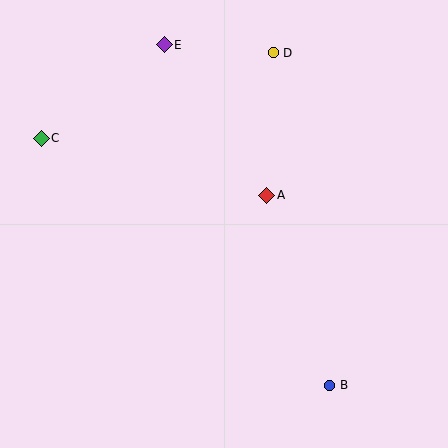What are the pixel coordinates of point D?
Point D is at (273, 53).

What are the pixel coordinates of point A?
Point A is at (267, 195).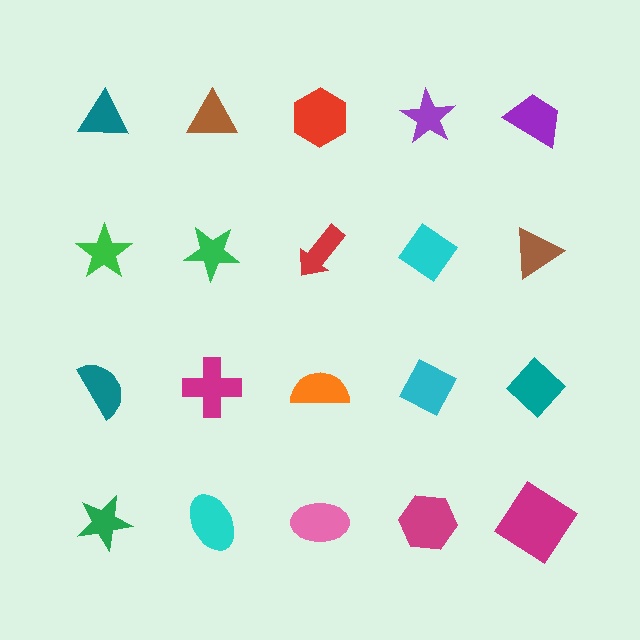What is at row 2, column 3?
A red arrow.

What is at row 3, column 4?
A cyan diamond.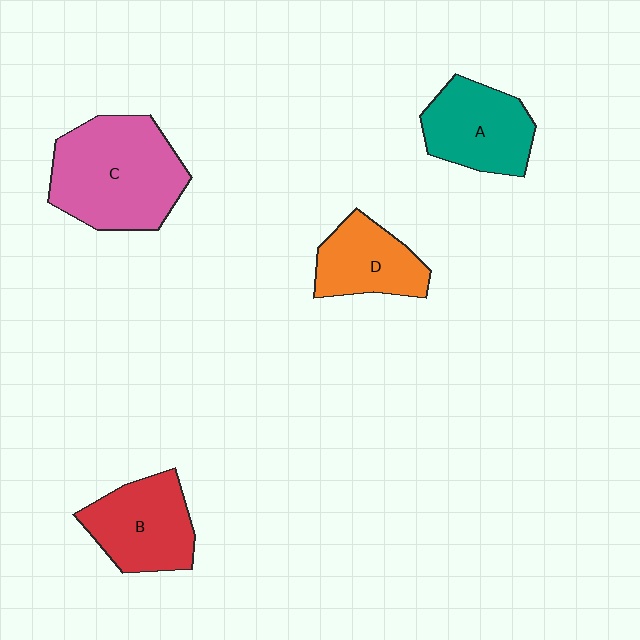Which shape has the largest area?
Shape C (pink).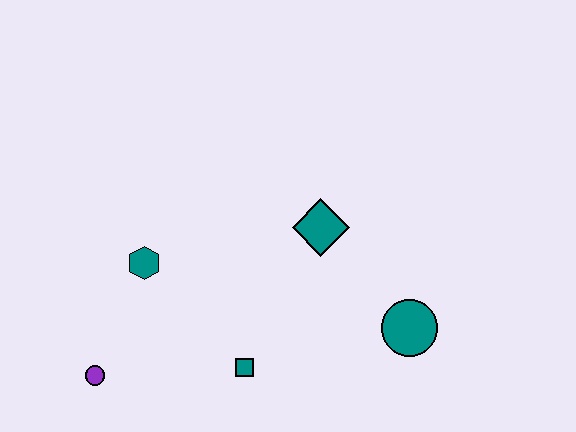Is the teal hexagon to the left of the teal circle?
Yes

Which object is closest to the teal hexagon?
The purple circle is closest to the teal hexagon.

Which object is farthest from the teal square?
The teal circle is farthest from the teal square.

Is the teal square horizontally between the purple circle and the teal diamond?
Yes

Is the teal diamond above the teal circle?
Yes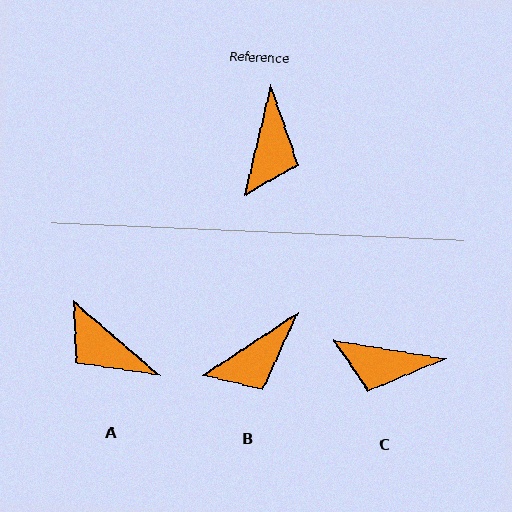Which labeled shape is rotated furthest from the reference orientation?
A, about 118 degrees away.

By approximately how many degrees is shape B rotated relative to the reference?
Approximately 43 degrees clockwise.